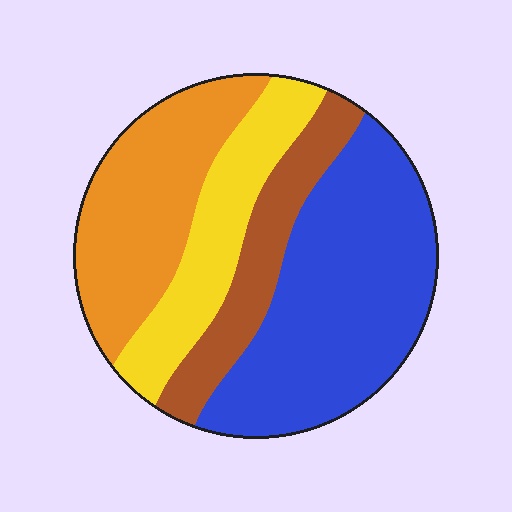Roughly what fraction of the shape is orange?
Orange takes up about one quarter (1/4) of the shape.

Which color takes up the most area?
Blue, at roughly 40%.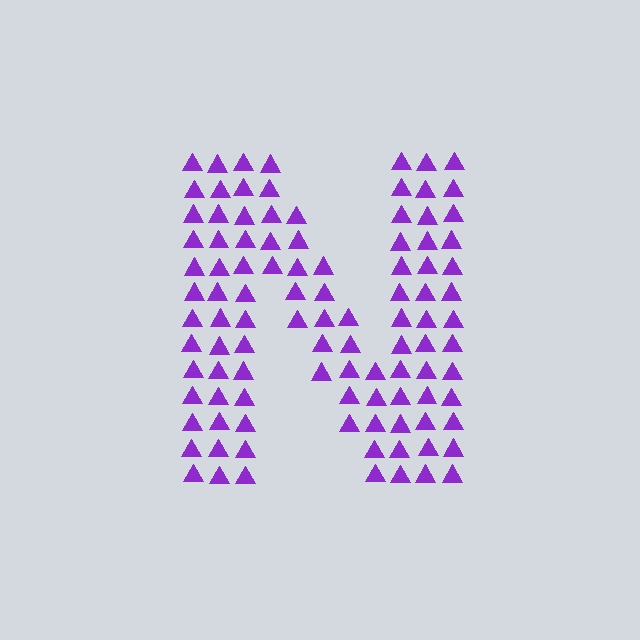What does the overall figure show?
The overall figure shows the letter N.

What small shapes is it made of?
It is made of small triangles.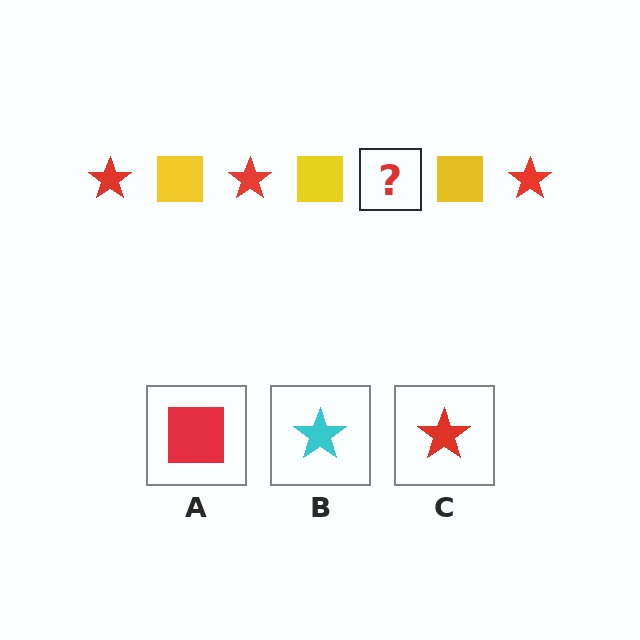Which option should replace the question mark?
Option C.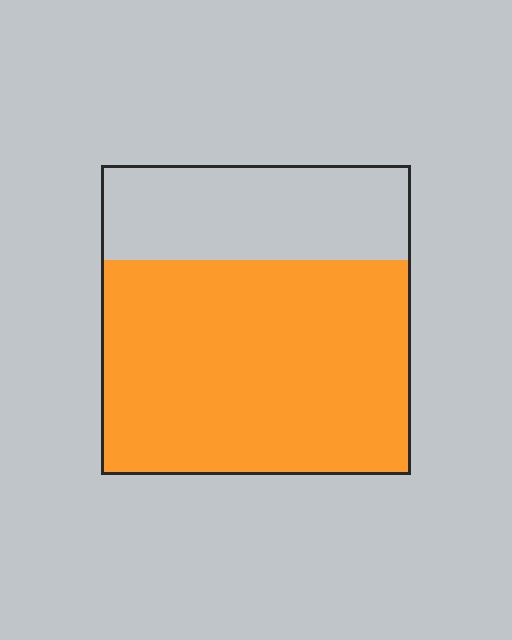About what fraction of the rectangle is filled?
About two thirds (2/3).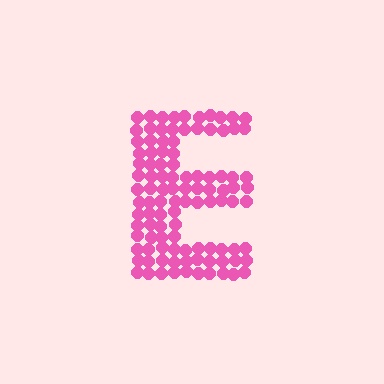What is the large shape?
The large shape is the letter E.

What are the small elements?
The small elements are circles.